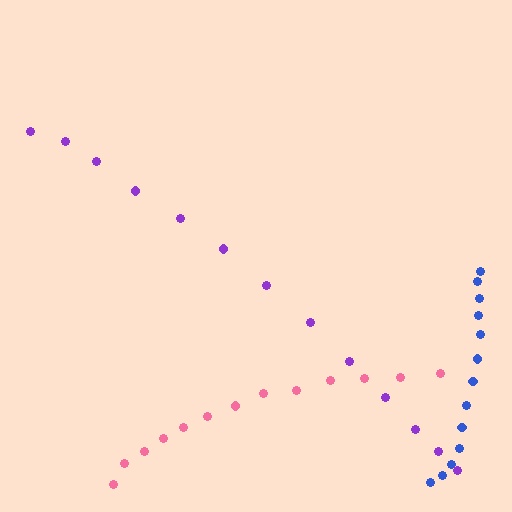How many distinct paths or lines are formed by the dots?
There are 3 distinct paths.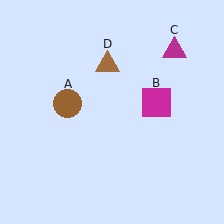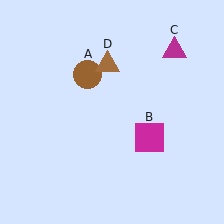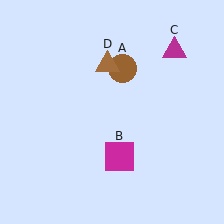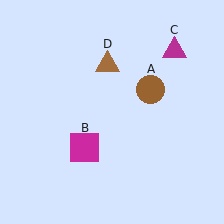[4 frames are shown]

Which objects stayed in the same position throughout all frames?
Magenta triangle (object C) and brown triangle (object D) remained stationary.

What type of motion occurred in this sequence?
The brown circle (object A), magenta square (object B) rotated clockwise around the center of the scene.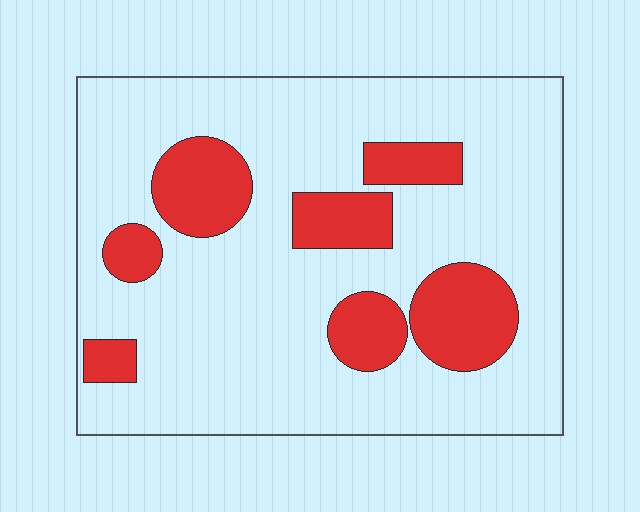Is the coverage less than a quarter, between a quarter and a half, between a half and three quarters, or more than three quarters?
Less than a quarter.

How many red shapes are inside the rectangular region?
7.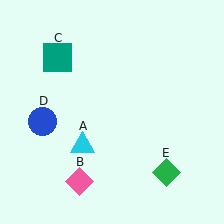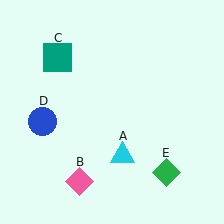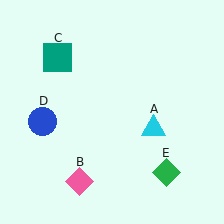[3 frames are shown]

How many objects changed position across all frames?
1 object changed position: cyan triangle (object A).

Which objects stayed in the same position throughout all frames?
Pink diamond (object B) and teal square (object C) and blue circle (object D) and green diamond (object E) remained stationary.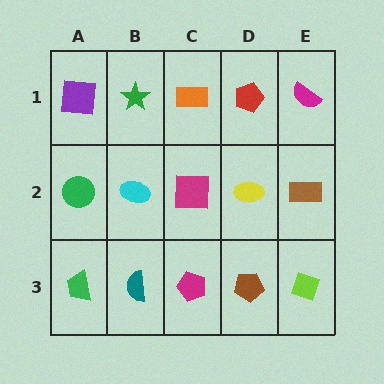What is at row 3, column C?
A magenta pentagon.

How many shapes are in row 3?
5 shapes.